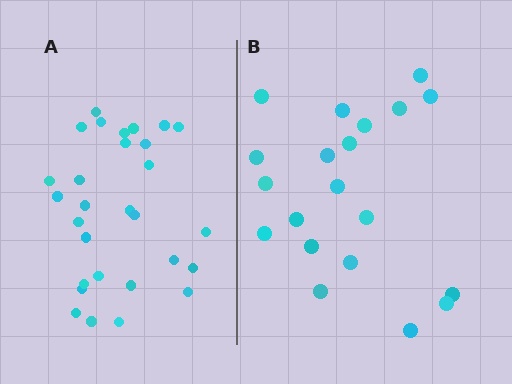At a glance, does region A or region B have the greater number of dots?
Region A (the left region) has more dots.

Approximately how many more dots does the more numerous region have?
Region A has roughly 8 or so more dots than region B.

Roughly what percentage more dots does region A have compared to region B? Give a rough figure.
About 45% more.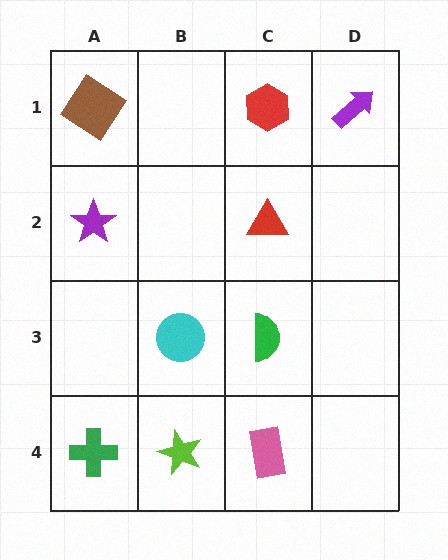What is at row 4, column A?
A green cross.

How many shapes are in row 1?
3 shapes.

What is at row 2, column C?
A red triangle.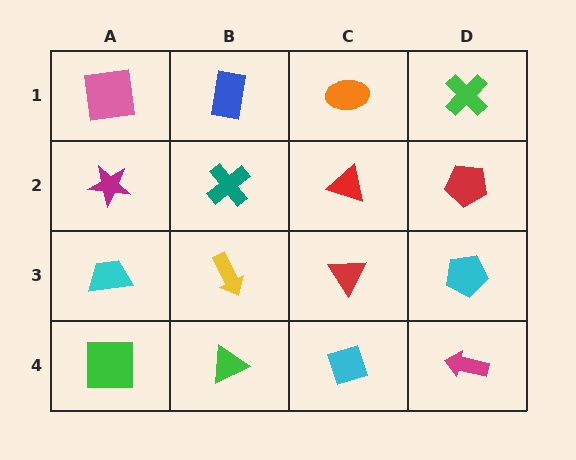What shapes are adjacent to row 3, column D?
A red pentagon (row 2, column D), a magenta arrow (row 4, column D), a red triangle (row 3, column C).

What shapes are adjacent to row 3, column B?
A teal cross (row 2, column B), a green triangle (row 4, column B), a cyan trapezoid (row 3, column A), a red triangle (row 3, column C).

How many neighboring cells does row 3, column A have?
3.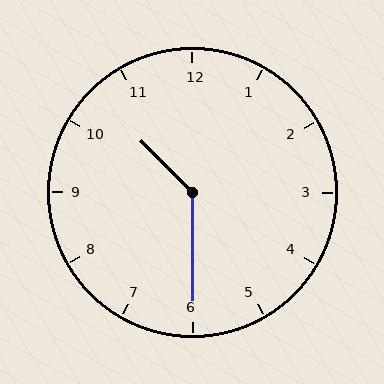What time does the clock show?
10:30.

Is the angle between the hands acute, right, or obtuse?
It is obtuse.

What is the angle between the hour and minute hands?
Approximately 135 degrees.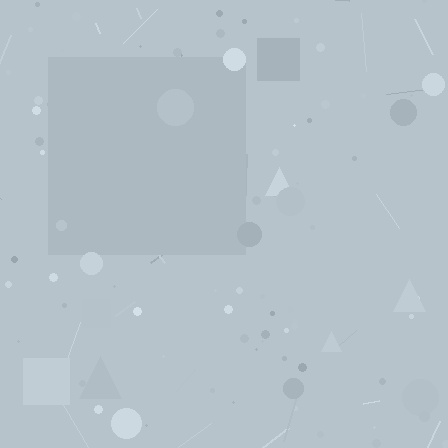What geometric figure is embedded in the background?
A square is embedded in the background.